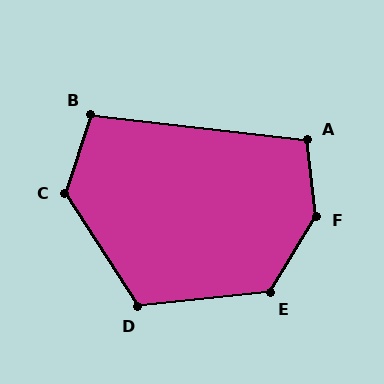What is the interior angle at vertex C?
Approximately 129 degrees (obtuse).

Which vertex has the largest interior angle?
F, at approximately 142 degrees.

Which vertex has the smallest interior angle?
B, at approximately 102 degrees.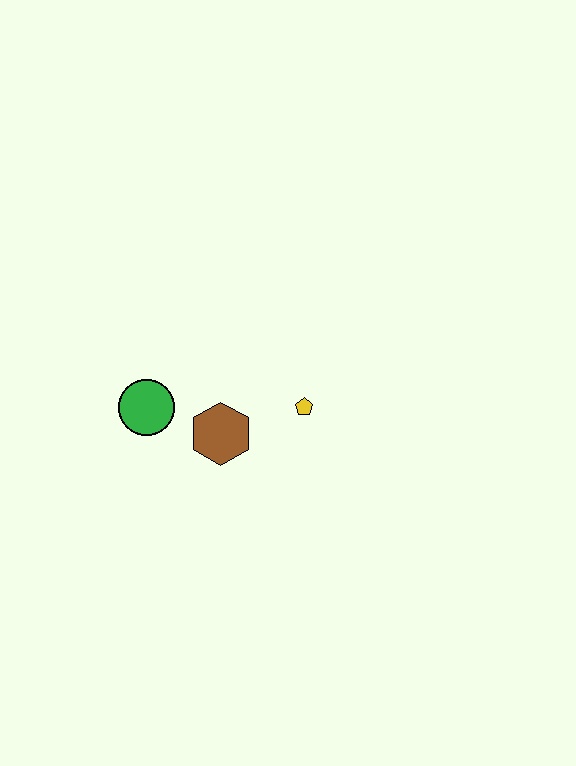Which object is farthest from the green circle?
The yellow pentagon is farthest from the green circle.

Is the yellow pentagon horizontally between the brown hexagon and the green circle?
No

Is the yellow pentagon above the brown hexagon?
Yes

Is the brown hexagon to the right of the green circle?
Yes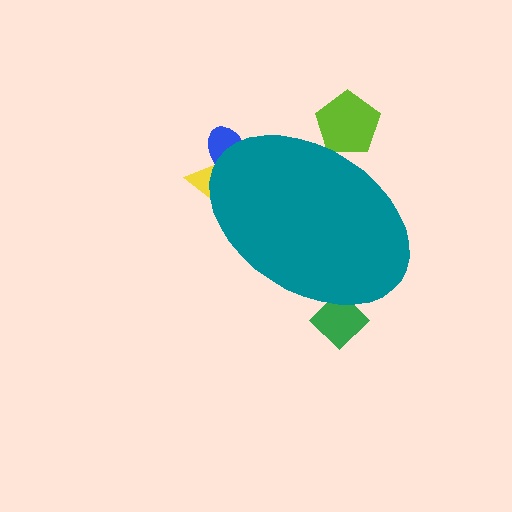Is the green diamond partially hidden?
Yes, the green diamond is partially hidden behind the teal ellipse.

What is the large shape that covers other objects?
A teal ellipse.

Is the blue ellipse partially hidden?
Yes, the blue ellipse is partially hidden behind the teal ellipse.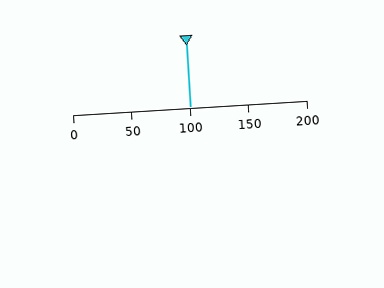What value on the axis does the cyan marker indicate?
The marker indicates approximately 100.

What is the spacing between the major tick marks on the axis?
The major ticks are spaced 50 apart.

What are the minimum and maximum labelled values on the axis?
The axis runs from 0 to 200.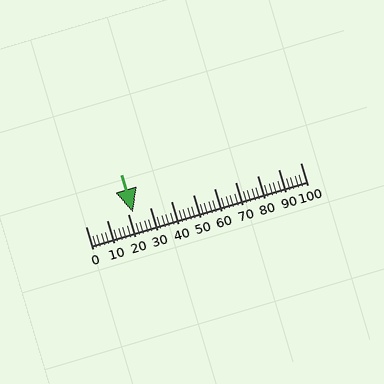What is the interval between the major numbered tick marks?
The major tick marks are spaced 10 units apart.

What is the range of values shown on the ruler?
The ruler shows values from 0 to 100.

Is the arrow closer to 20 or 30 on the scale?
The arrow is closer to 20.